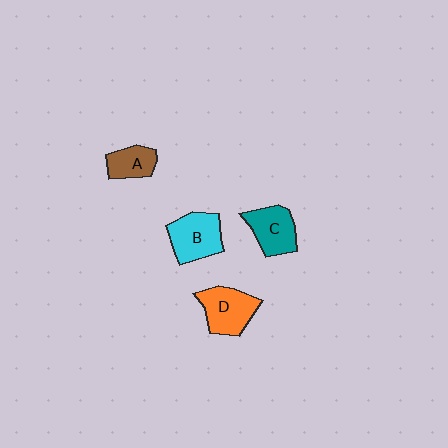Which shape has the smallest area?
Shape A (brown).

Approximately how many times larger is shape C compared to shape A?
Approximately 1.4 times.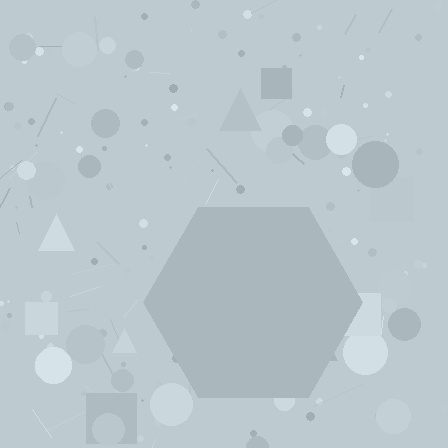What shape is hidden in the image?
A hexagon is hidden in the image.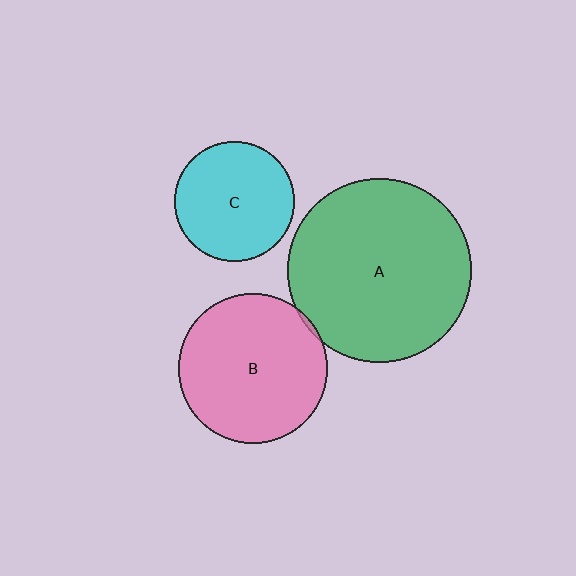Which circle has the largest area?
Circle A (green).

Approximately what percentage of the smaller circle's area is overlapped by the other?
Approximately 5%.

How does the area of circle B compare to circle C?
Approximately 1.6 times.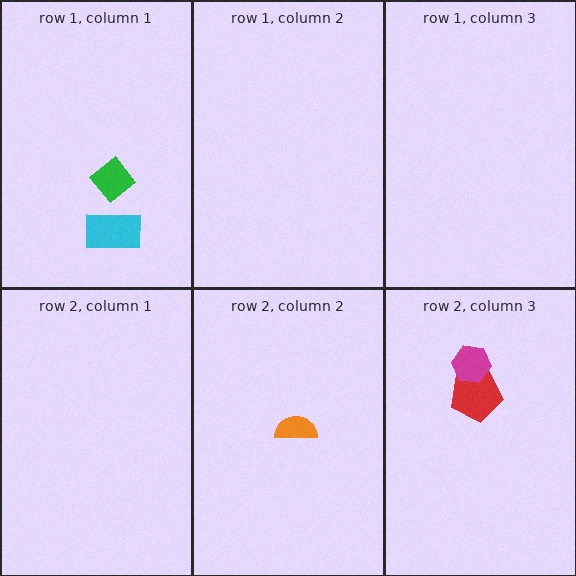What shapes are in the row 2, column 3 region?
The red pentagon, the magenta hexagon.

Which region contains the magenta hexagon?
The row 2, column 3 region.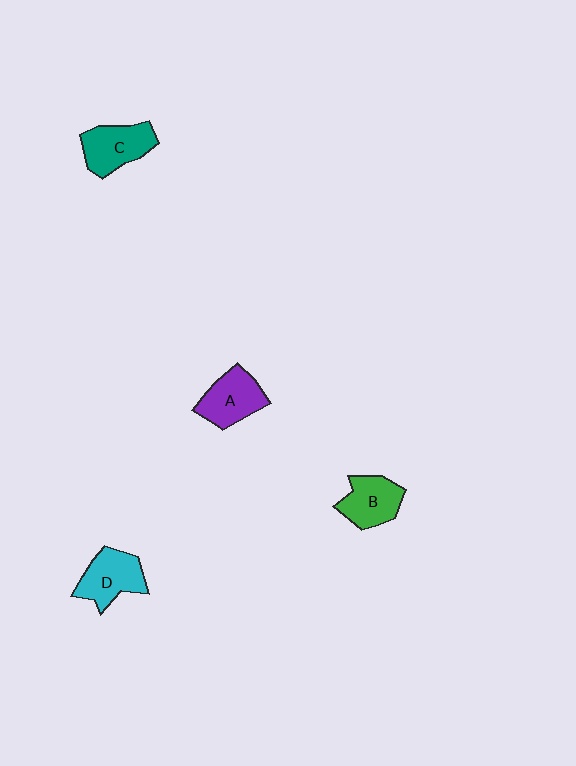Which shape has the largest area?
Shape C (teal).